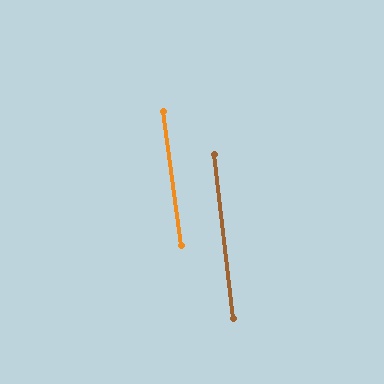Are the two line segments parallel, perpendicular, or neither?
Parallel — their directions differ by only 1.1°.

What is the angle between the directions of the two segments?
Approximately 1 degree.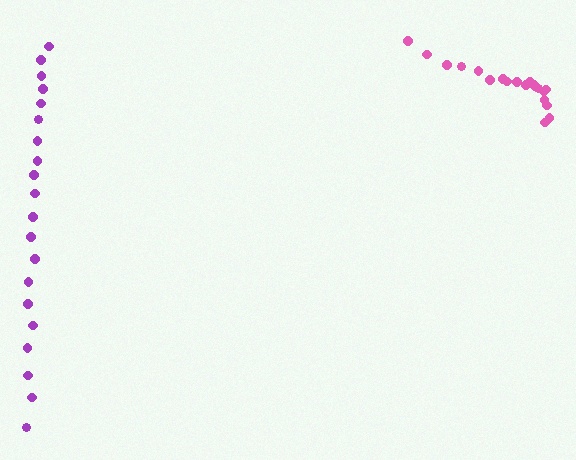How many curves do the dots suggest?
There are 2 distinct paths.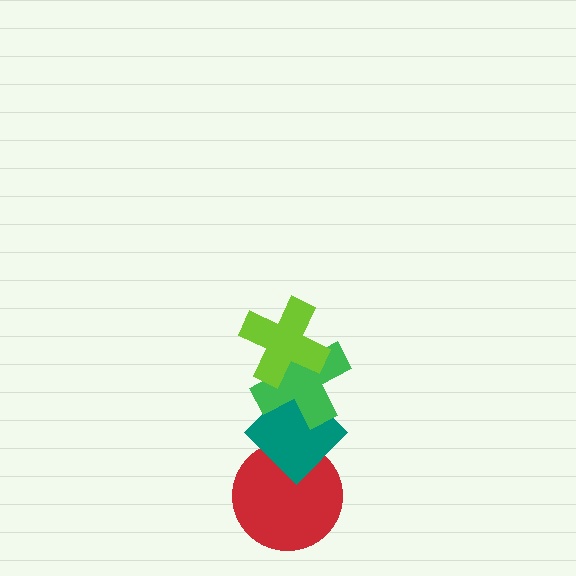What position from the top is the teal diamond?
The teal diamond is 3rd from the top.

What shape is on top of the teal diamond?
The green cross is on top of the teal diamond.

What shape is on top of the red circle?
The teal diamond is on top of the red circle.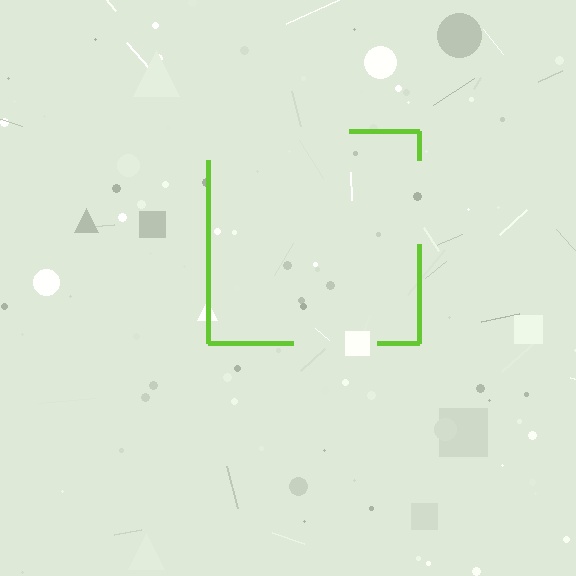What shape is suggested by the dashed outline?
The dashed outline suggests a square.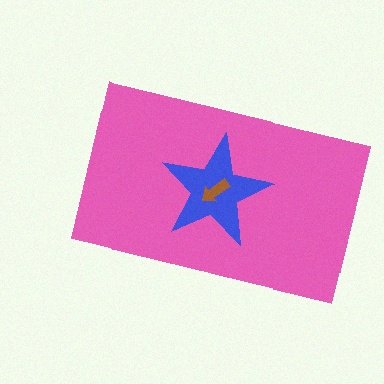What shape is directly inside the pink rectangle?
The blue star.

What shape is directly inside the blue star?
The brown arrow.